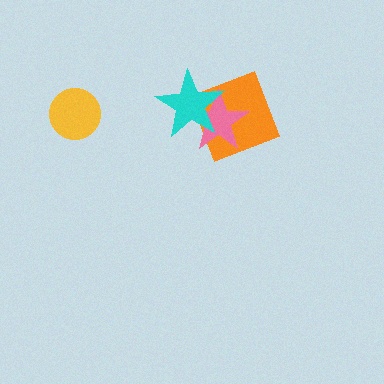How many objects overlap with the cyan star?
2 objects overlap with the cyan star.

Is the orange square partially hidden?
Yes, it is partially covered by another shape.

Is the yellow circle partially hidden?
No, no other shape covers it.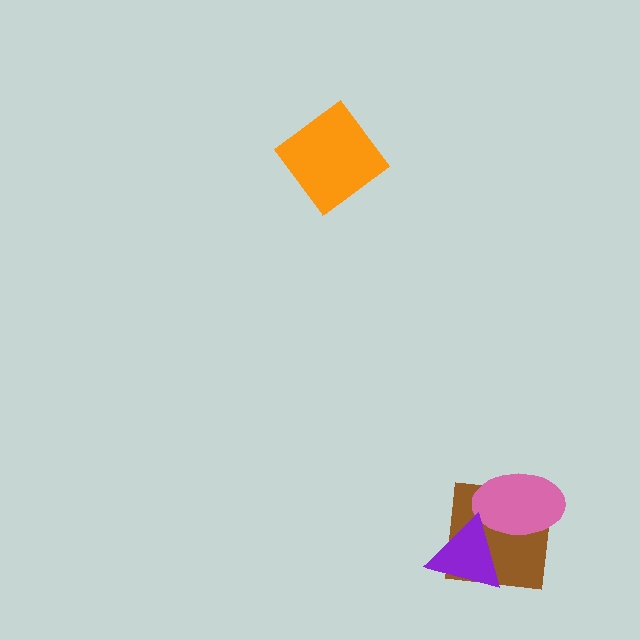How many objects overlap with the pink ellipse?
2 objects overlap with the pink ellipse.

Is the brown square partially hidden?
Yes, it is partially covered by another shape.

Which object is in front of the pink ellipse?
The purple triangle is in front of the pink ellipse.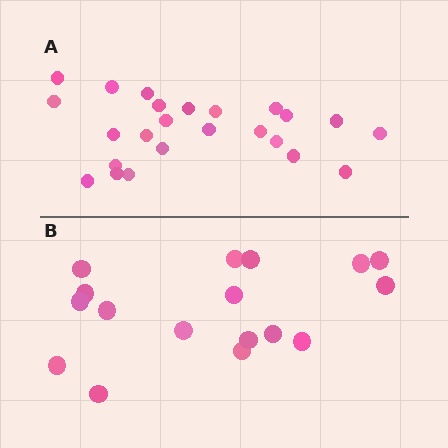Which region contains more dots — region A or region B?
Region A (the top region) has more dots.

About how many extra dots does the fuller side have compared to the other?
Region A has roughly 8 or so more dots than region B.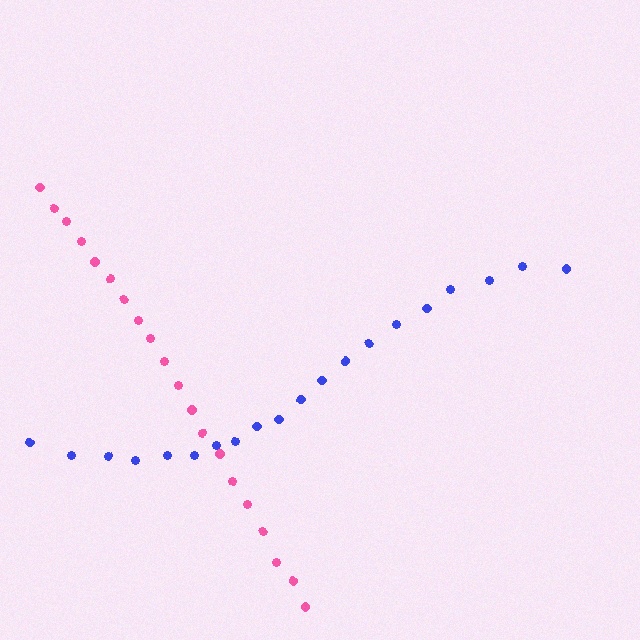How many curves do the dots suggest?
There are 2 distinct paths.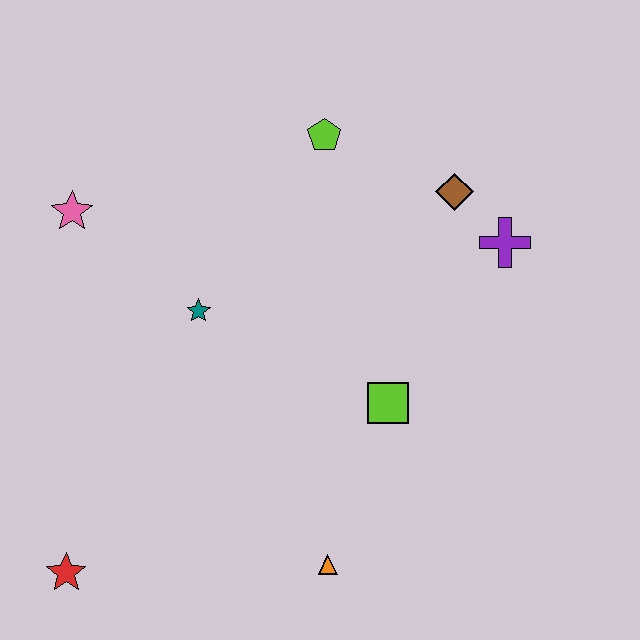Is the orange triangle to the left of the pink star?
No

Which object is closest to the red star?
The orange triangle is closest to the red star.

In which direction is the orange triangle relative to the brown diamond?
The orange triangle is below the brown diamond.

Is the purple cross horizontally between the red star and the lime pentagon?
No